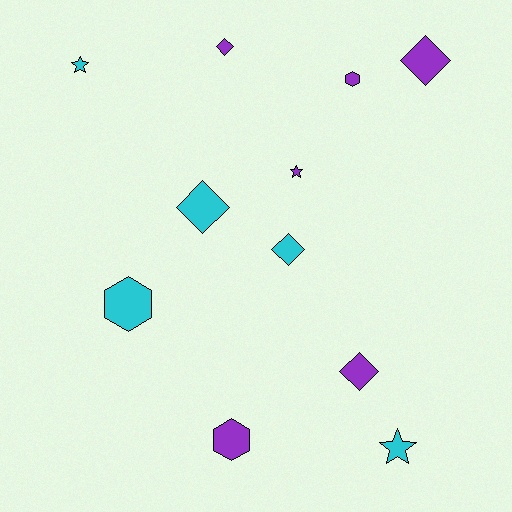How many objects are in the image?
There are 11 objects.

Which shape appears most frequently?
Diamond, with 5 objects.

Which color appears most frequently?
Purple, with 6 objects.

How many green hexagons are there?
There are no green hexagons.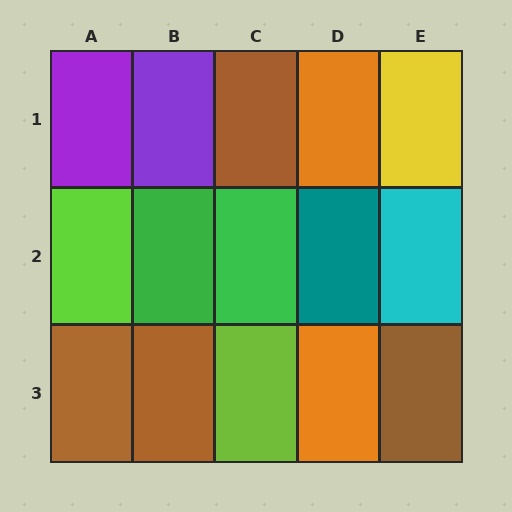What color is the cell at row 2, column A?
Lime.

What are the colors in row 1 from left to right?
Purple, purple, brown, orange, yellow.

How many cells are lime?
2 cells are lime.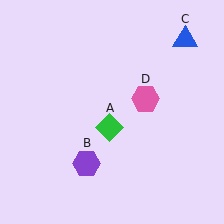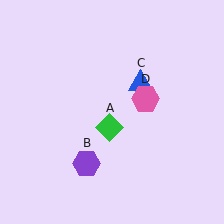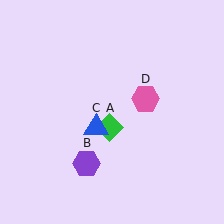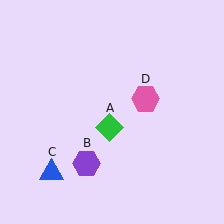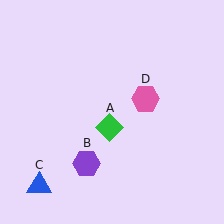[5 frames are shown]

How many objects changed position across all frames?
1 object changed position: blue triangle (object C).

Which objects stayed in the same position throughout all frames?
Green diamond (object A) and purple hexagon (object B) and pink hexagon (object D) remained stationary.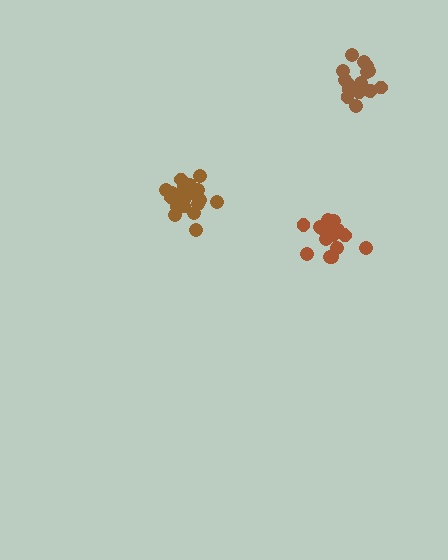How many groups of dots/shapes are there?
There are 3 groups.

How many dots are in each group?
Group 1: 21 dots, Group 2: 19 dots, Group 3: 16 dots (56 total).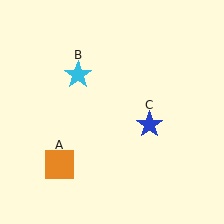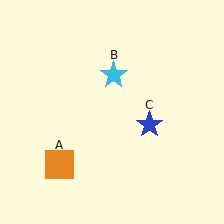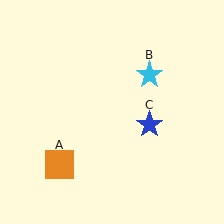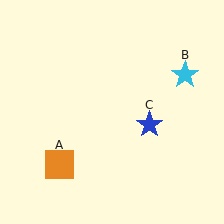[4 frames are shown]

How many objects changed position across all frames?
1 object changed position: cyan star (object B).